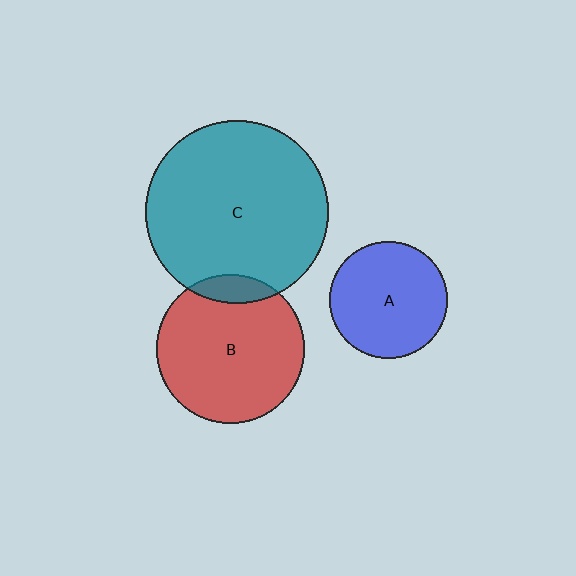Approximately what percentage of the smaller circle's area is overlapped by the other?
Approximately 10%.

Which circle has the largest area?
Circle C (teal).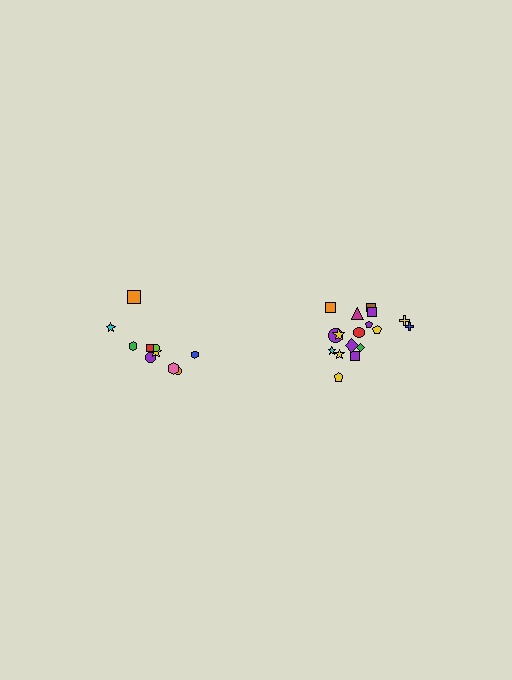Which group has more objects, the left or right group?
The right group.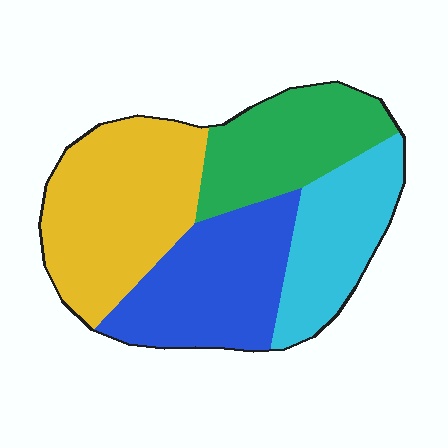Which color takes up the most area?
Yellow, at roughly 30%.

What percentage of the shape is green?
Green takes up less than a quarter of the shape.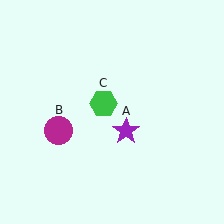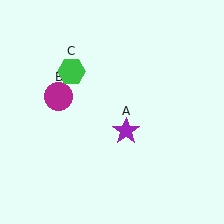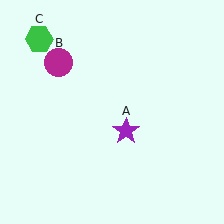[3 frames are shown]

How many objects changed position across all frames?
2 objects changed position: magenta circle (object B), green hexagon (object C).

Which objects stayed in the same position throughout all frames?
Purple star (object A) remained stationary.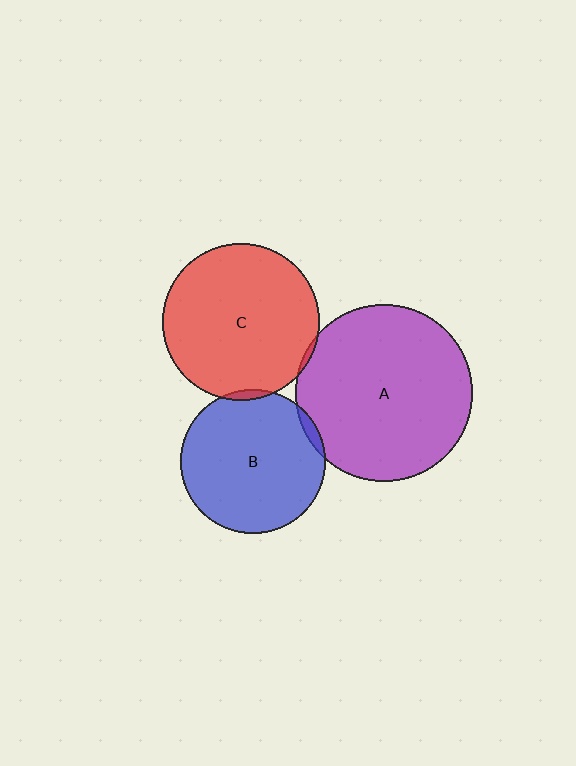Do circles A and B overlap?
Yes.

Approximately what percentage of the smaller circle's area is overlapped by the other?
Approximately 5%.